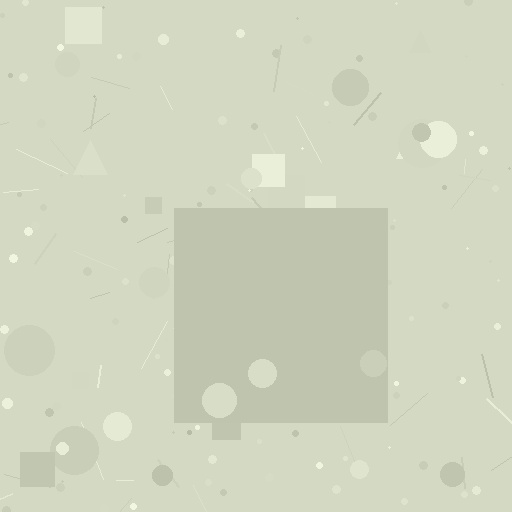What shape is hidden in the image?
A square is hidden in the image.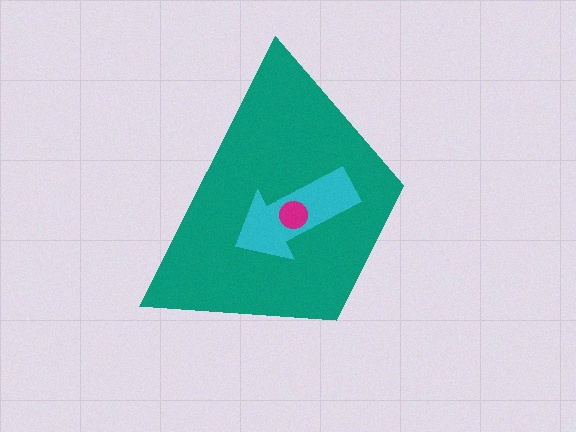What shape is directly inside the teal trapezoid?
The cyan arrow.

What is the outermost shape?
The teal trapezoid.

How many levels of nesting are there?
3.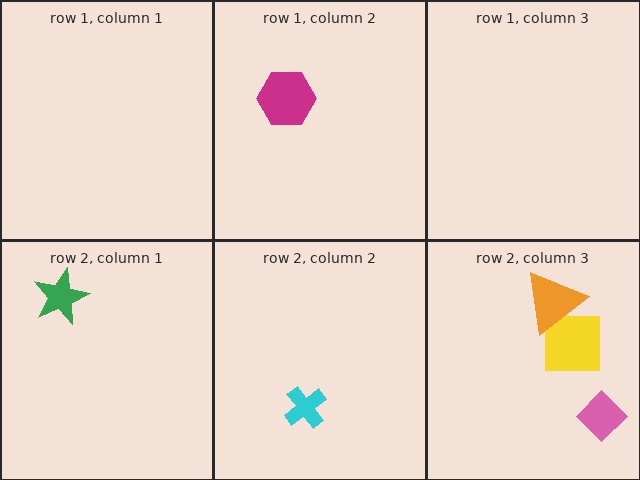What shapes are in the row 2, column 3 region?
The yellow square, the pink diamond, the orange triangle.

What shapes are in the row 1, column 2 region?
The magenta hexagon.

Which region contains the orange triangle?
The row 2, column 3 region.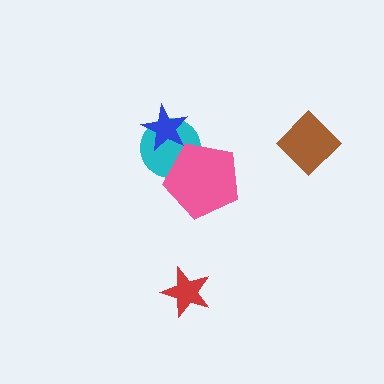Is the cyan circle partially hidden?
Yes, it is partially covered by another shape.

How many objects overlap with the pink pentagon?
1 object overlaps with the pink pentagon.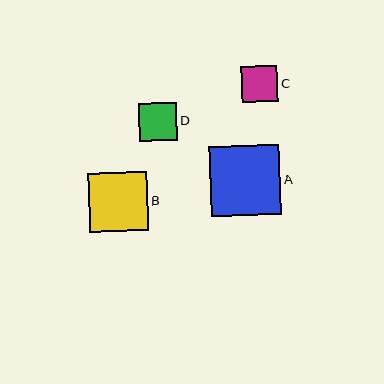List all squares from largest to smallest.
From largest to smallest: A, B, D, C.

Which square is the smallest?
Square C is the smallest with a size of approximately 36 pixels.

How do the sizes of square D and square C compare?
Square D and square C are approximately the same size.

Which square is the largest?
Square A is the largest with a size of approximately 70 pixels.